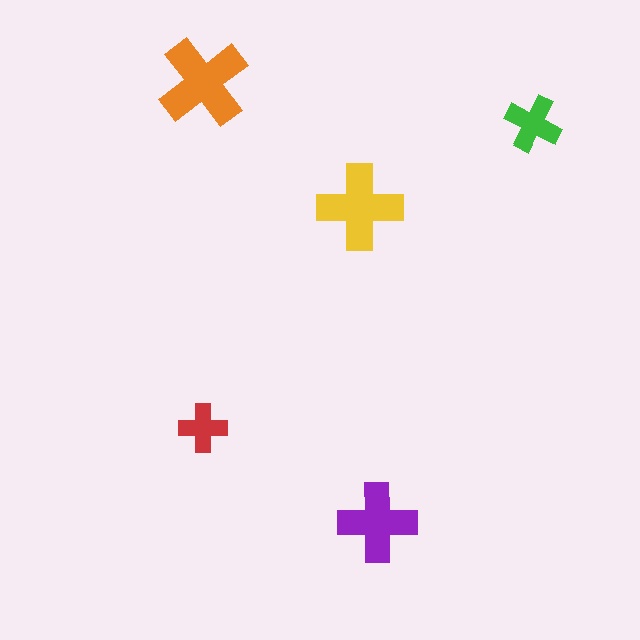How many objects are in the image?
There are 5 objects in the image.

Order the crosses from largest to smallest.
the orange one, the yellow one, the purple one, the green one, the red one.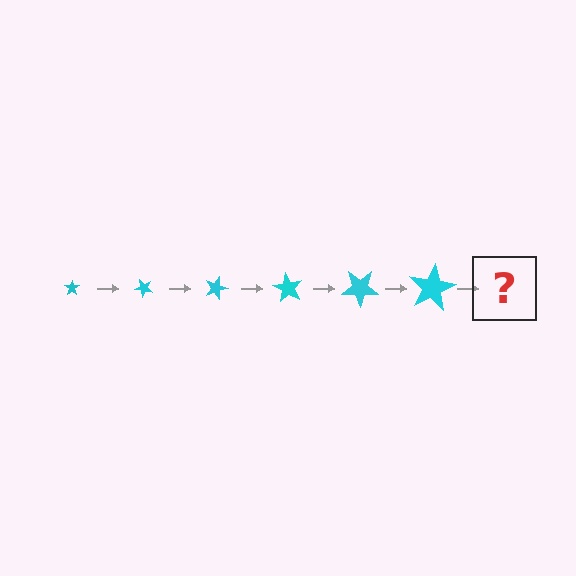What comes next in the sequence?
The next element should be a star, larger than the previous one and rotated 270 degrees from the start.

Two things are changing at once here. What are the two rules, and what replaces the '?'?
The two rules are that the star grows larger each step and it rotates 45 degrees each step. The '?' should be a star, larger than the previous one and rotated 270 degrees from the start.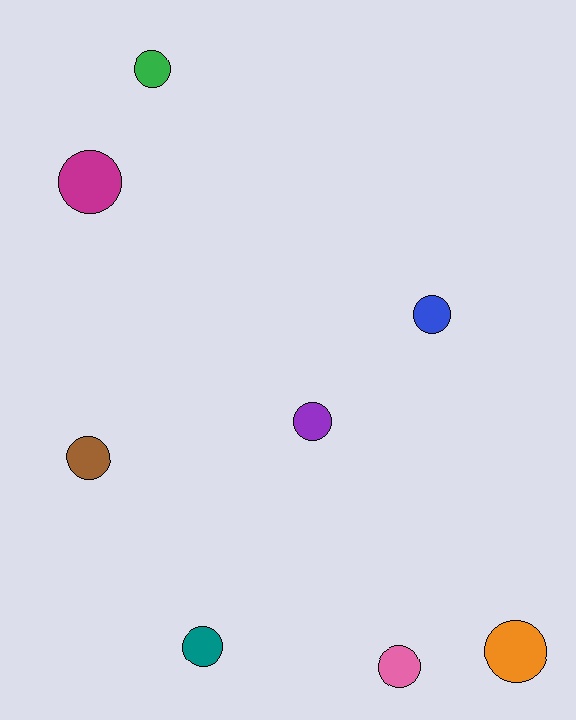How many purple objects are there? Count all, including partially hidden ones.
There is 1 purple object.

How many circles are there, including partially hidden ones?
There are 8 circles.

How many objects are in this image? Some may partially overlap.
There are 8 objects.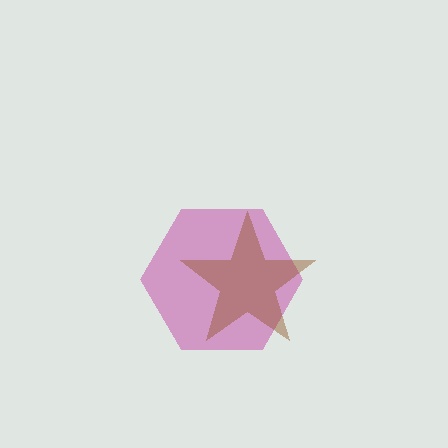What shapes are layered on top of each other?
The layered shapes are: a magenta hexagon, a brown star.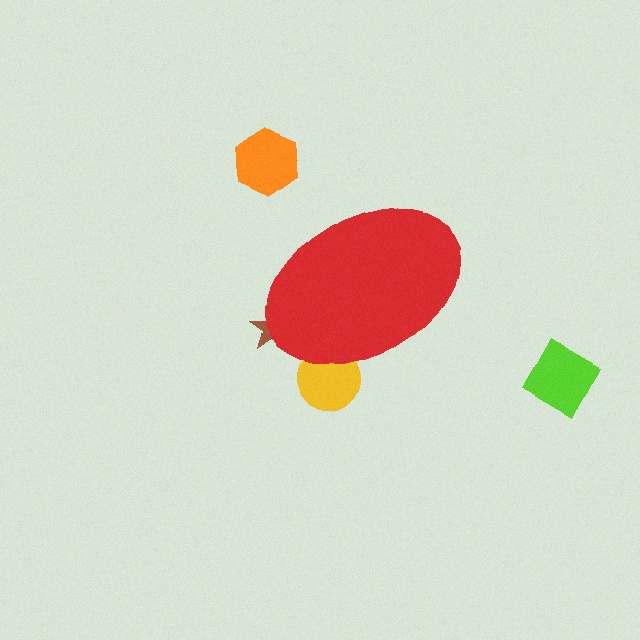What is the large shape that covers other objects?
A red ellipse.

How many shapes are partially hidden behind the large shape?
2 shapes are partially hidden.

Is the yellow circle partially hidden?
Yes, the yellow circle is partially hidden behind the red ellipse.